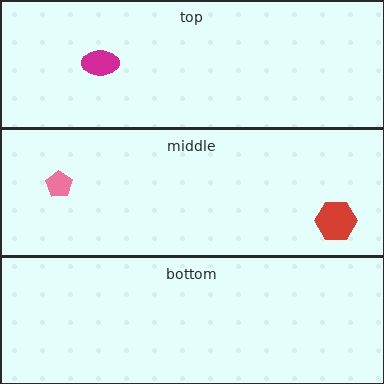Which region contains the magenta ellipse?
The top region.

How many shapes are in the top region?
1.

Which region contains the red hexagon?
The middle region.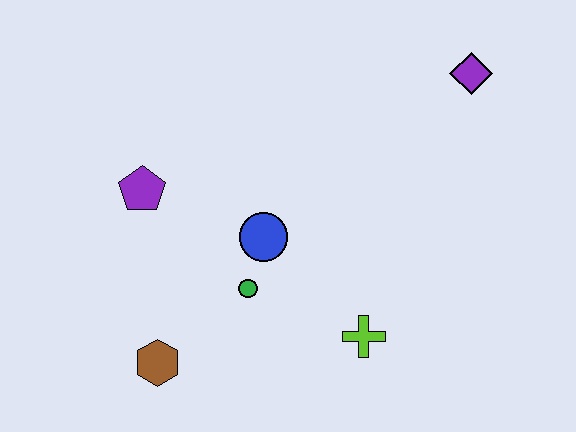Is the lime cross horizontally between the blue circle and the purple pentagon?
No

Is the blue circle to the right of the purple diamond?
No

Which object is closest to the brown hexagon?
The green circle is closest to the brown hexagon.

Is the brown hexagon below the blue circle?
Yes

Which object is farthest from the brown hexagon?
The purple diamond is farthest from the brown hexagon.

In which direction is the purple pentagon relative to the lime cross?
The purple pentagon is to the left of the lime cross.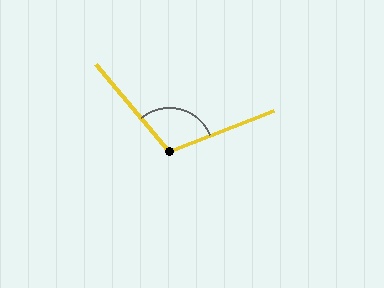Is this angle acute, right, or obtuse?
It is obtuse.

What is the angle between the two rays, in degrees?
Approximately 109 degrees.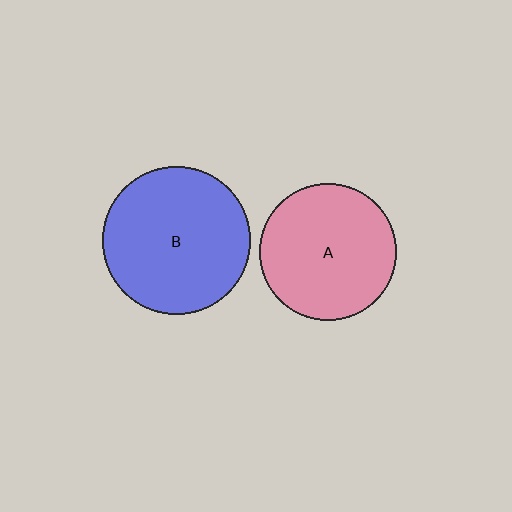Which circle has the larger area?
Circle B (blue).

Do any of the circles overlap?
No, none of the circles overlap.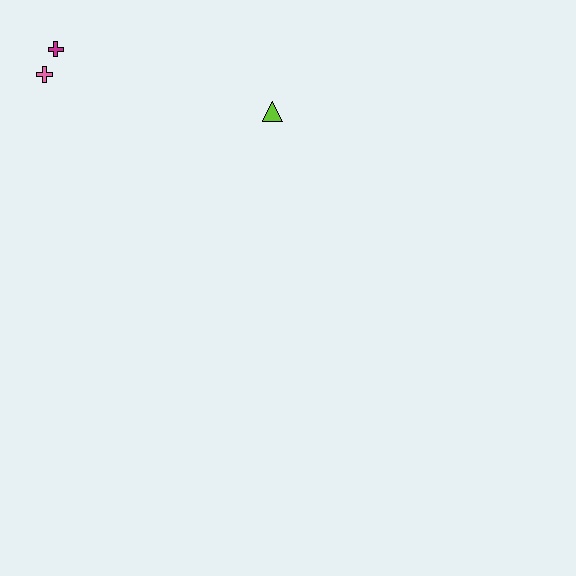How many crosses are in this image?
There are 2 crosses.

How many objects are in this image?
There are 3 objects.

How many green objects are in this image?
There are no green objects.